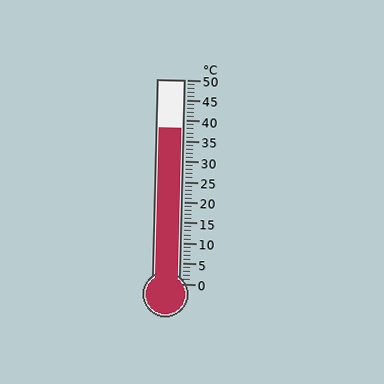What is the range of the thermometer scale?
The thermometer scale ranges from 0°C to 50°C.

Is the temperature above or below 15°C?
The temperature is above 15°C.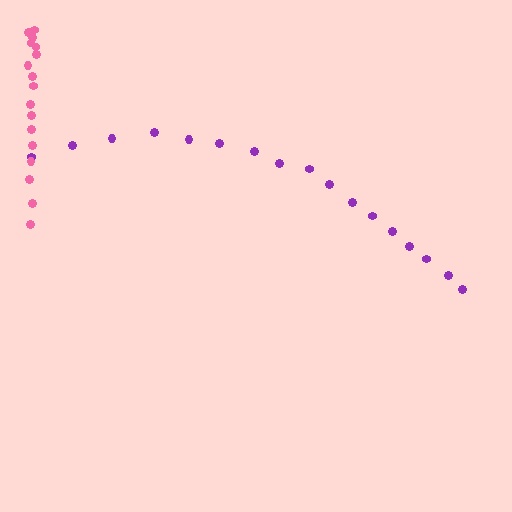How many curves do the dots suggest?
There are 2 distinct paths.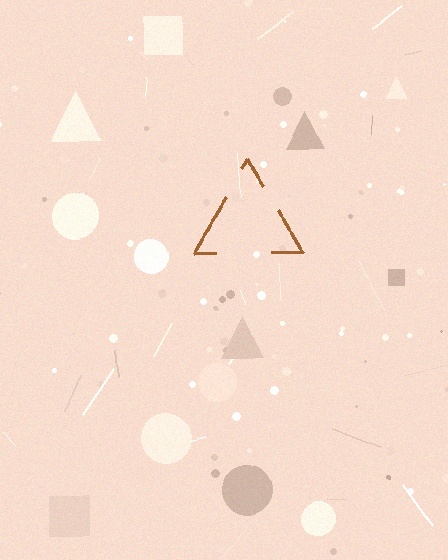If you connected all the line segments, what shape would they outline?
They would outline a triangle.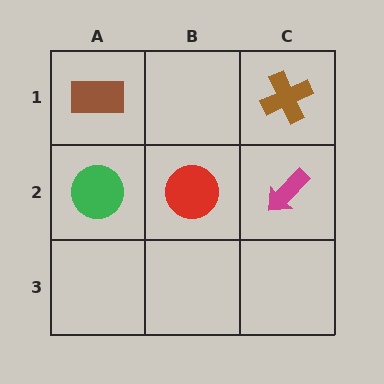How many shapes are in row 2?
3 shapes.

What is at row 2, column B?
A red circle.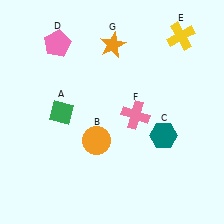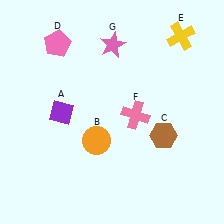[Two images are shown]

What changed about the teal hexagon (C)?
In Image 1, C is teal. In Image 2, it changed to brown.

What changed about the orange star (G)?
In Image 1, G is orange. In Image 2, it changed to pink.